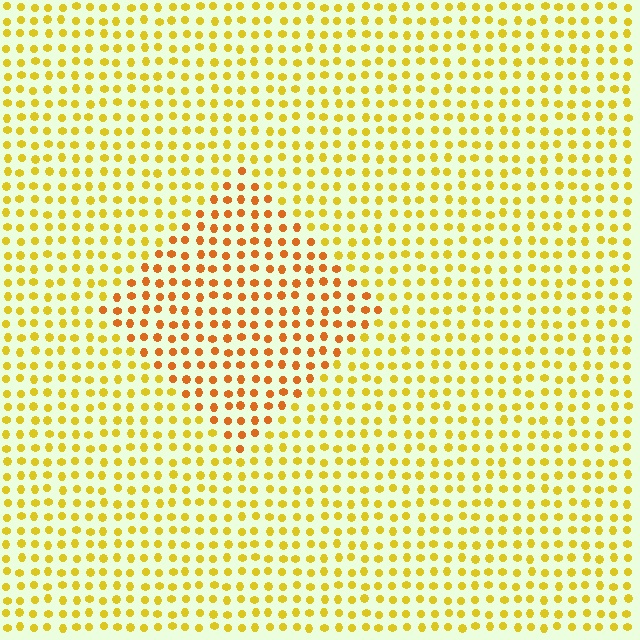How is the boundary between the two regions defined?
The boundary is defined purely by a slight shift in hue (about 29 degrees). Spacing, size, and orientation are identical on both sides.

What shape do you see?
I see a diamond.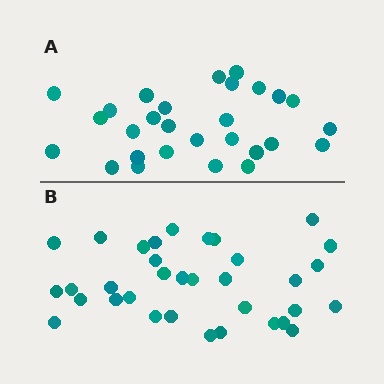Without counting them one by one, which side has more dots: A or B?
Region B (the bottom region) has more dots.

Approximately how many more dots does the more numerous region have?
Region B has about 6 more dots than region A.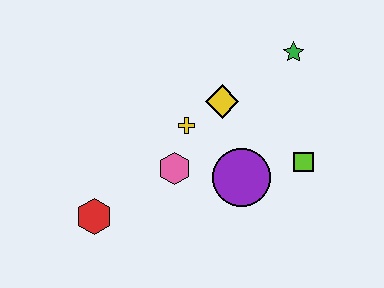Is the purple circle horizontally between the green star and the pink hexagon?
Yes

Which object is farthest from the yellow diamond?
The red hexagon is farthest from the yellow diamond.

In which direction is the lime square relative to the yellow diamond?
The lime square is to the right of the yellow diamond.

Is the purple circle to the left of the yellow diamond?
No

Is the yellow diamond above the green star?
No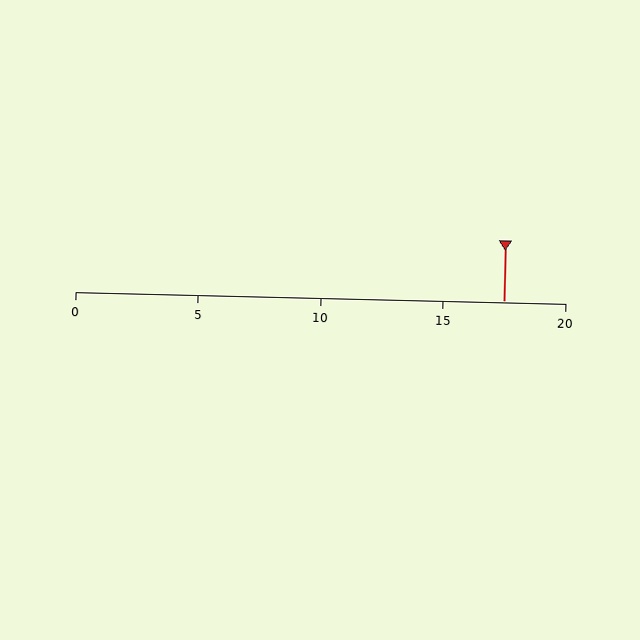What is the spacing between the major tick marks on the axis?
The major ticks are spaced 5 apart.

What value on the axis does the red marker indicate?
The marker indicates approximately 17.5.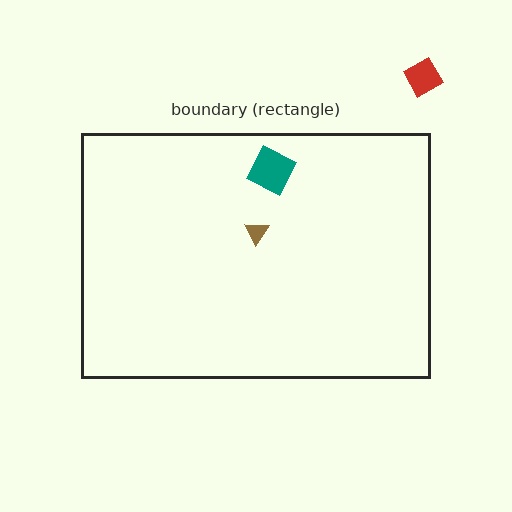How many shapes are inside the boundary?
2 inside, 1 outside.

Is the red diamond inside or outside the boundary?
Outside.